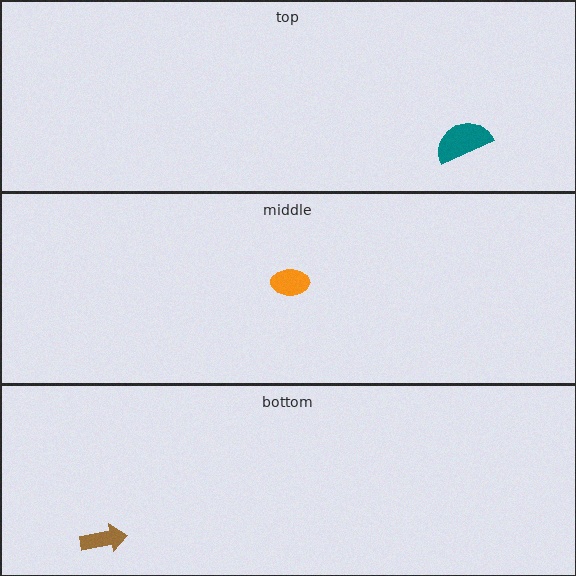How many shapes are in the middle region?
1.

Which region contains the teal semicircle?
The top region.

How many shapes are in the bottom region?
1.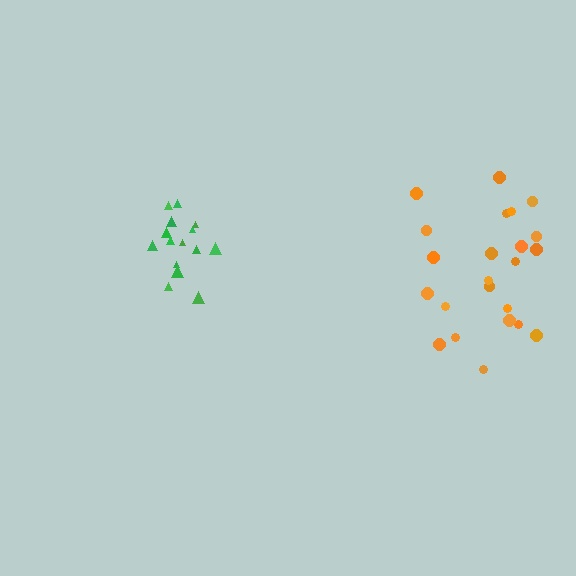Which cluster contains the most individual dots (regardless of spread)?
Orange (23).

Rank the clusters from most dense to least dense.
green, orange.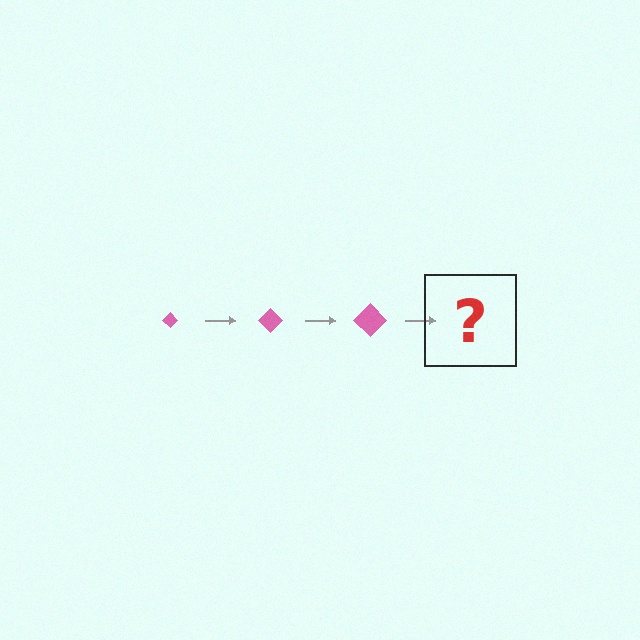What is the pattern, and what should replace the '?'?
The pattern is that the diamond gets progressively larger each step. The '?' should be a pink diamond, larger than the previous one.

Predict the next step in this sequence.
The next step is a pink diamond, larger than the previous one.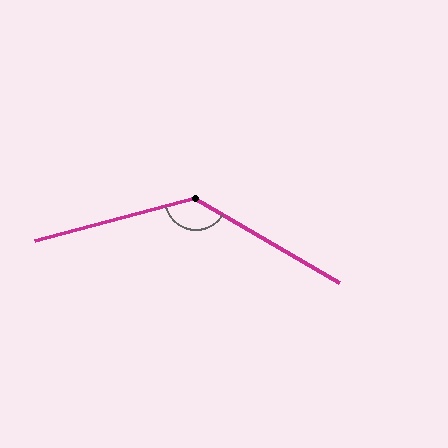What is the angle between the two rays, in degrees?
Approximately 135 degrees.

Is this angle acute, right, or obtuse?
It is obtuse.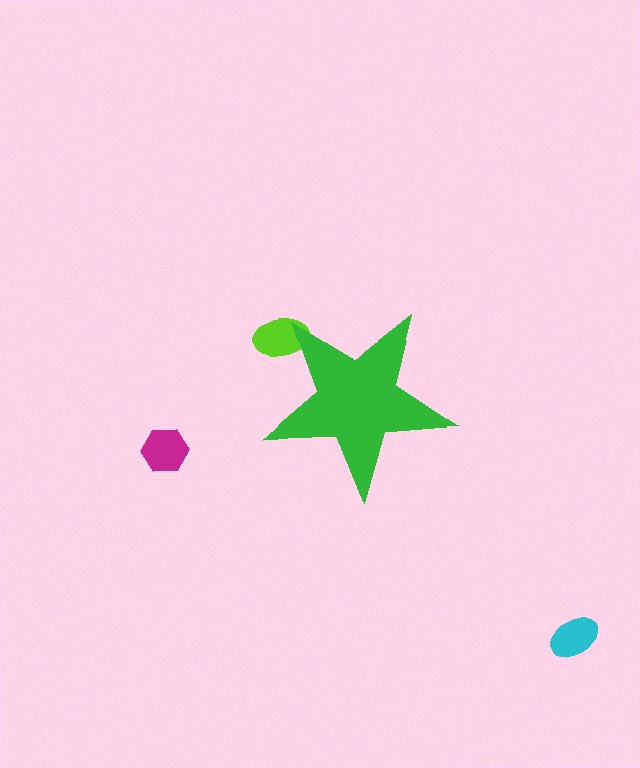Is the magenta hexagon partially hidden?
No, the magenta hexagon is fully visible.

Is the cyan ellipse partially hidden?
No, the cyan ellipse is fully visible.